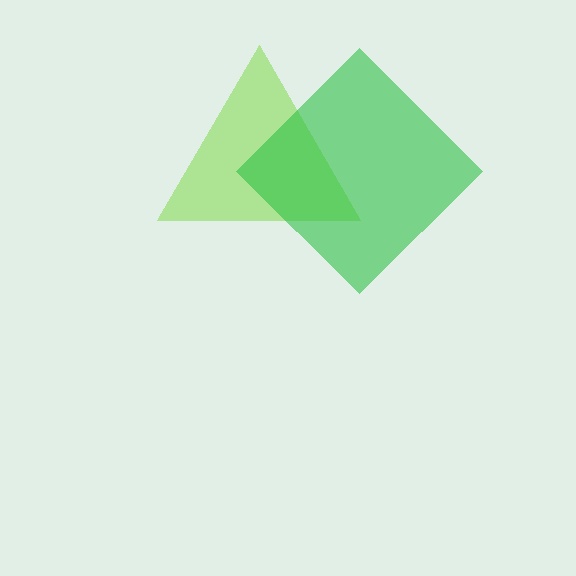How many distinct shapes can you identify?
There are 2 distinct shapes: a lime triangle, a green diamond.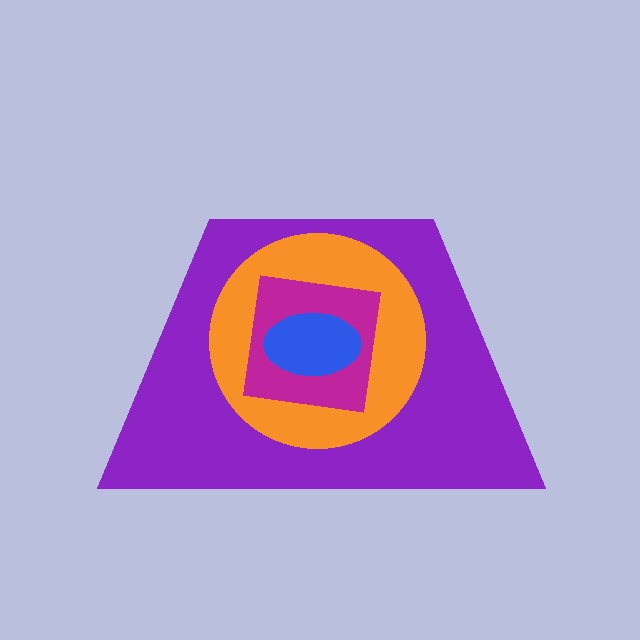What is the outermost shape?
The purple trapezoid.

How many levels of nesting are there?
4.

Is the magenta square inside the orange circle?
Yes.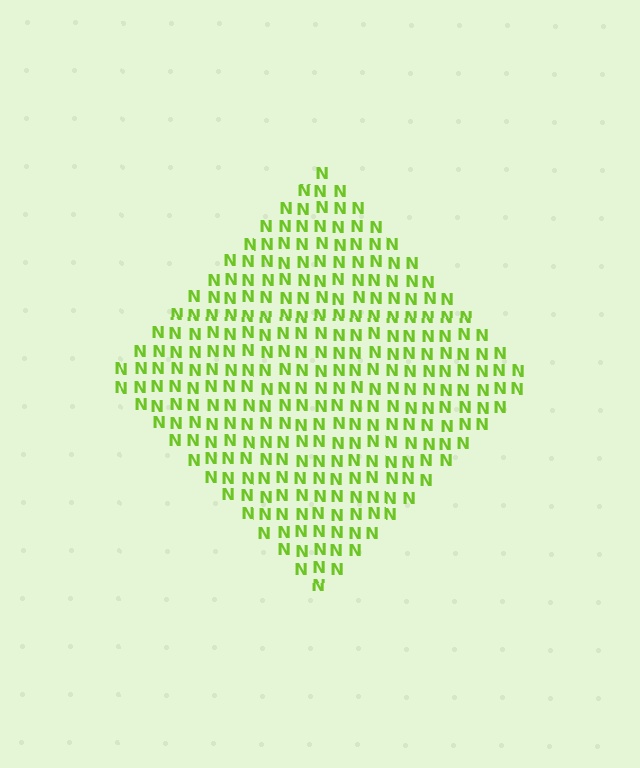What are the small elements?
The small elements are letter N's.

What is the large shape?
The large shape is a diamond.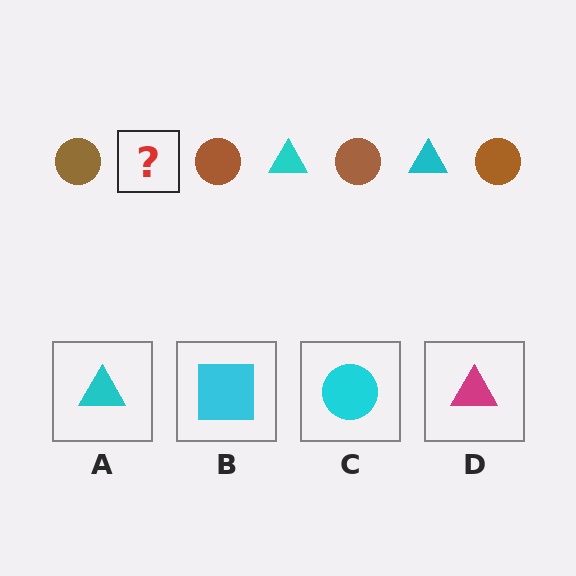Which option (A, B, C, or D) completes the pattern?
A.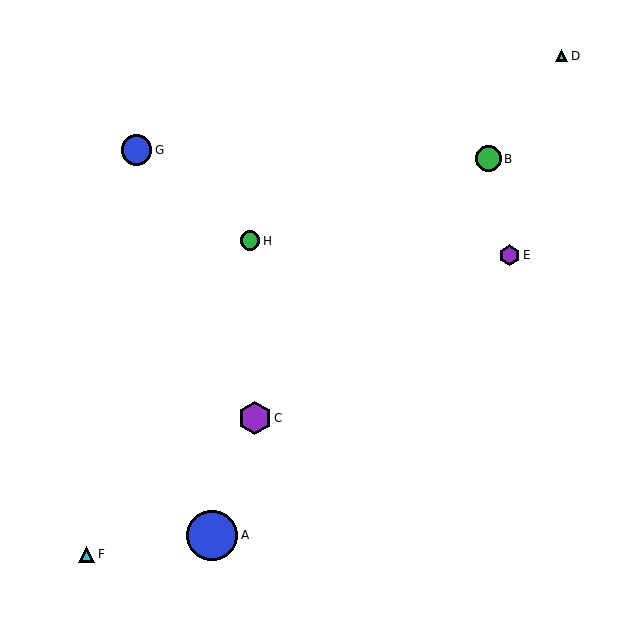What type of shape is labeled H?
Shape H is a green circle.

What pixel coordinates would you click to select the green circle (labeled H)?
Click at (250, 241) to select the green circle H.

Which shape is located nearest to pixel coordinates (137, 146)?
The blue circle (labeled G) at (137, 150) is nearest to that location.